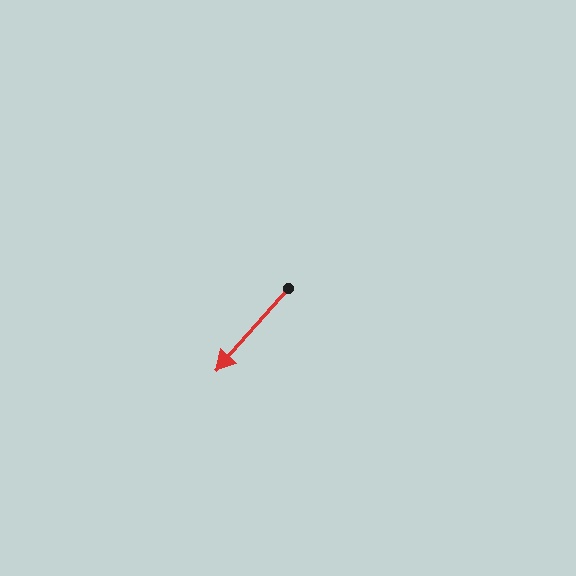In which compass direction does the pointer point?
Southwest.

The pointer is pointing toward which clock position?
Roughly 7 o'clock.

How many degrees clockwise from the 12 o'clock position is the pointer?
Approximately 221 degrees.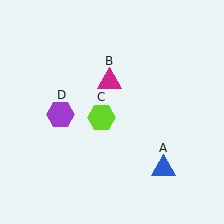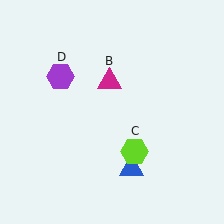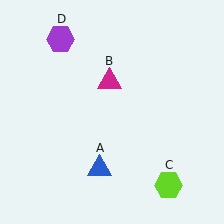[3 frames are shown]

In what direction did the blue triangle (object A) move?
The blue triangle (object A) moved left.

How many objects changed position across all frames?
3 objects changed position: blue triangle (object A), lime hexagon (object C), purple hexagon (object D).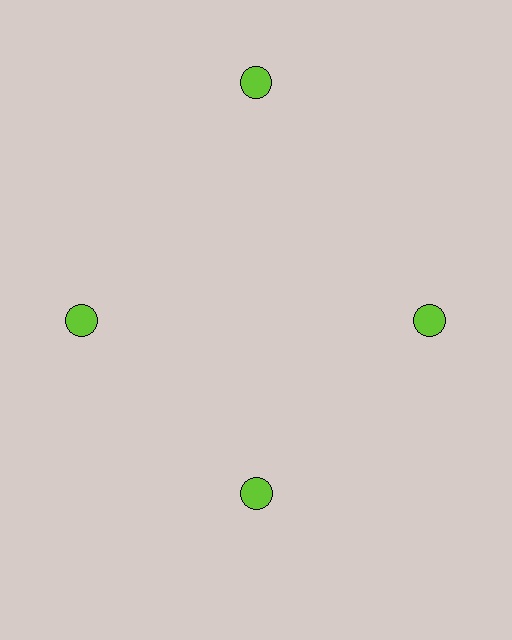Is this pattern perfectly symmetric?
No. The 4 lime circles are arranged in a ring, but one element near the 12 o'clock position is pushed outward from the center, breaking the 4-fold rotational symmetry.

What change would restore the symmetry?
The symmetry would be restored by moving it inward, back onto the ring so that all 4 circles sit at equal angles and equal distance from the center.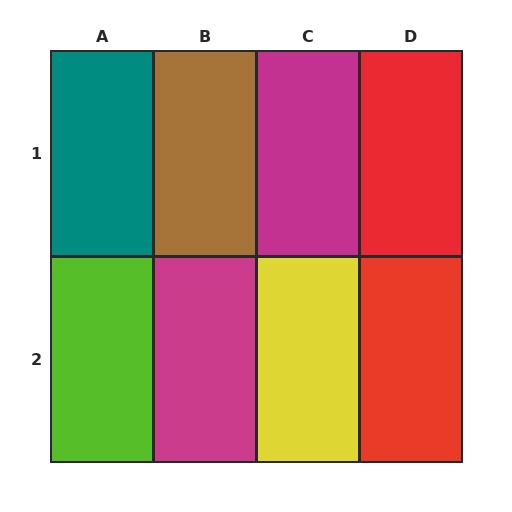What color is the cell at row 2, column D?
Red.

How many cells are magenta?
2 cells are magenta.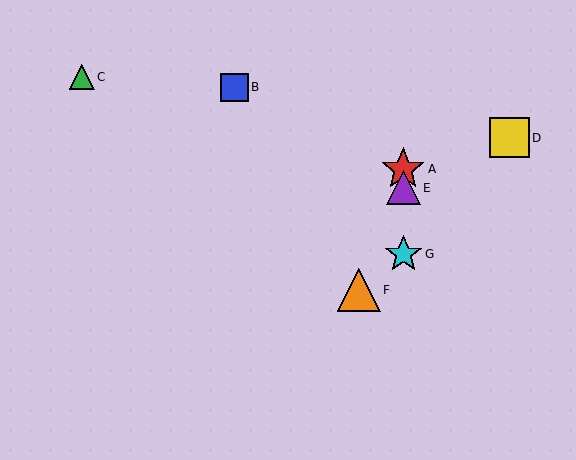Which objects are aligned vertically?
Objects A, E, G are aligned vertically.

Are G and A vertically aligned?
Yes, both are at x≈403.